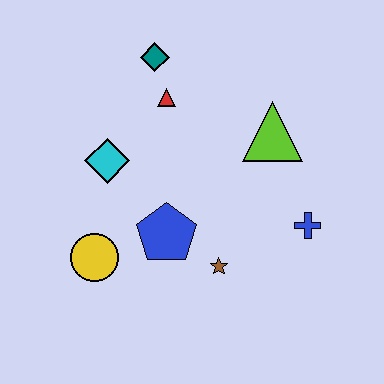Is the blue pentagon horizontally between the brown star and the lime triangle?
No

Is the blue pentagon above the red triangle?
No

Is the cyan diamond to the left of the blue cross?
Yes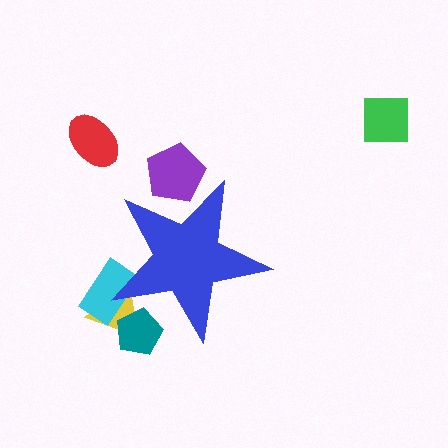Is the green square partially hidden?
No, the green square is fully visible.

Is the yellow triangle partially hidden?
Yes, the yellow triangle is partially hidden behind the blue star.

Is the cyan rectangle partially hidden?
Yes, the cyan rectangle is partially hidden behind the blue star.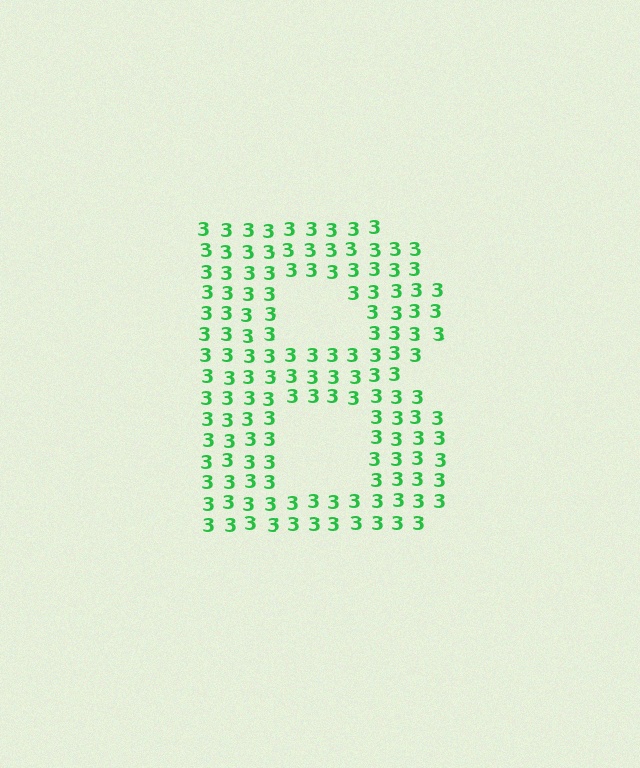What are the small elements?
The small elements are digit 3's.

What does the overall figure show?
The overall figure shows the letter B.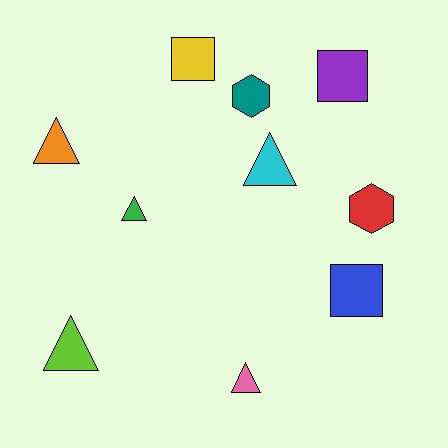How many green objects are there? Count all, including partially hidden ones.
There is 1 green object.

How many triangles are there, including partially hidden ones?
There are 5 triangles.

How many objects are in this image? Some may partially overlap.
There are 10 objects.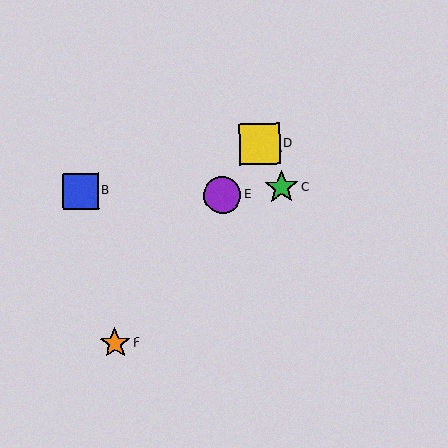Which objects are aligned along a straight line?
Objects A, D, E, F are aligned along a straight line.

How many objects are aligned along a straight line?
4 objects (A, D, E, F) are aligned along a straight line.